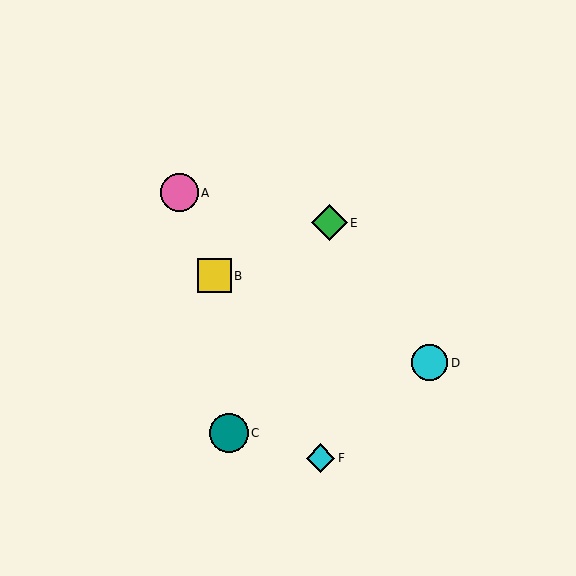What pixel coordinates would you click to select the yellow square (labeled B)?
Click at (215, 276) to select the yellow square B.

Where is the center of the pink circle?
The center of the pink circle is at (179, 193).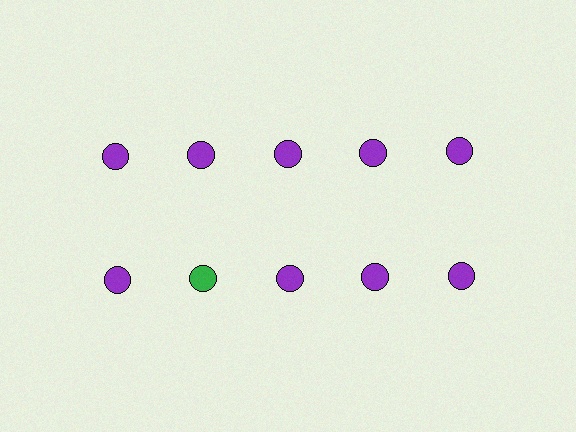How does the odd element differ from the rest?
It has a different color: green instead of purple.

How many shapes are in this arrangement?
There are 10 shapes arranged in a grid pattern.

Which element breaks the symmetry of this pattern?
The green circle in the second row, second from left column breaks the symmetry. All other shapes are purple circles.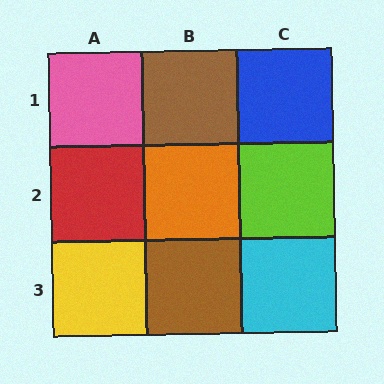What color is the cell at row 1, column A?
Pink.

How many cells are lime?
1 cell is lime.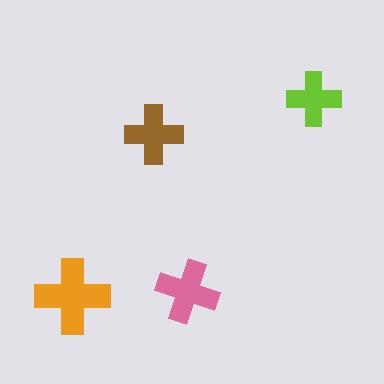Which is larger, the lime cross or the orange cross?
The orange one.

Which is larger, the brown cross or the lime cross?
The brown one.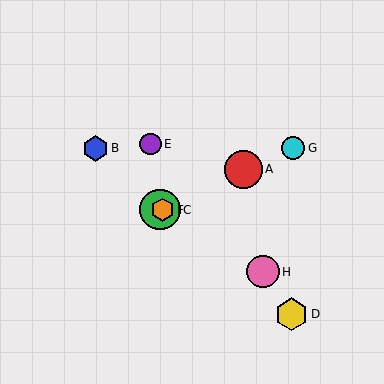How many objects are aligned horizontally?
2 objects (C, F) are aligned horizontally.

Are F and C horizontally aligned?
Yes, both are at y≈210.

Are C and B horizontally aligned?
No, C is at y≈210 and B is at y≈148.